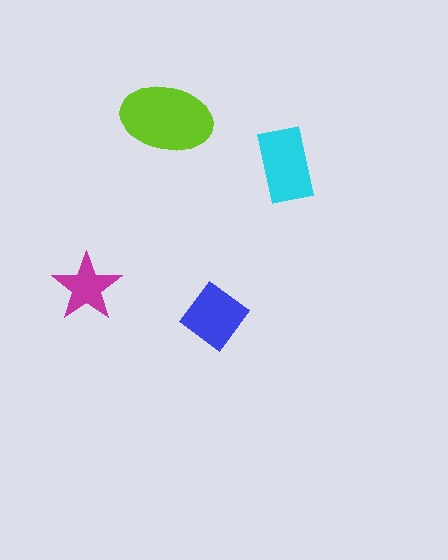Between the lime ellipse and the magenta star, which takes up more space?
The lime ellipse.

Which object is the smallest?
The magenta star.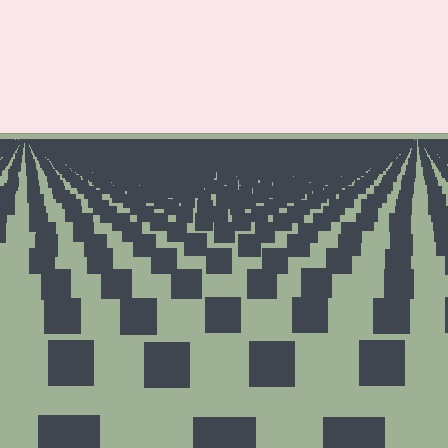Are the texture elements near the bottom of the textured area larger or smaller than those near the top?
Larger. Near the bottom, elements are closer to the viewer and appear at a bigger on-screen size.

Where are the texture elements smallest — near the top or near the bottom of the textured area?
Near the top.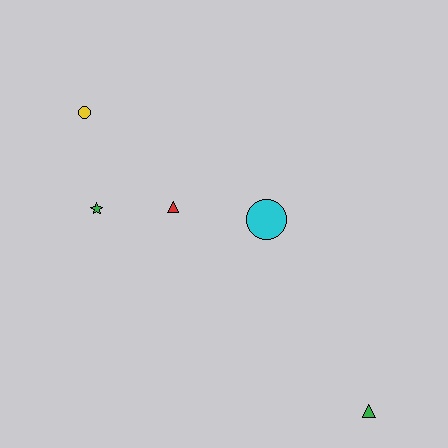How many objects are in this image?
There are 5 objects.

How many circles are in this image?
There are 2 circles.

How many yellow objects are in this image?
There is 1 yellow object.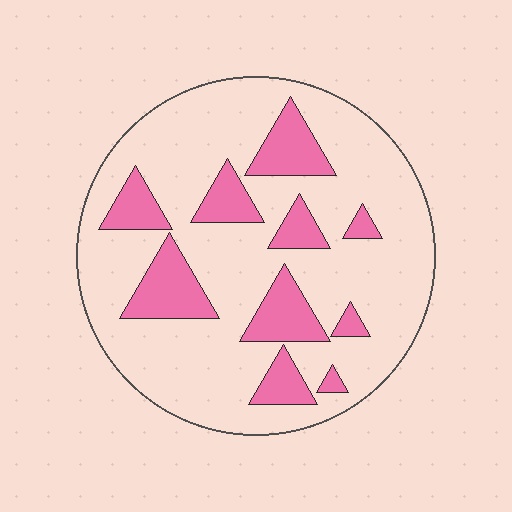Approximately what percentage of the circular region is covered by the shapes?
Approximately 20%.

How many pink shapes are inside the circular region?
10.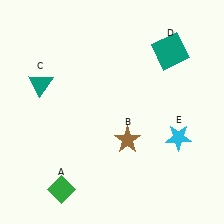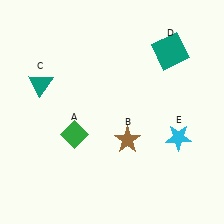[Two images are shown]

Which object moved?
The green diamond (A) moved up.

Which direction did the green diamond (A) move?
The green diamond (A) moved up.